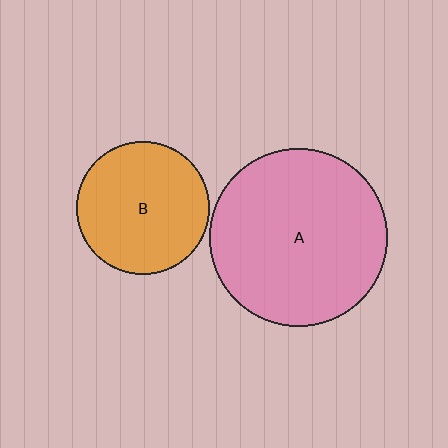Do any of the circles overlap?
No, none of the circles overlap.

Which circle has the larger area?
Circle A (pink).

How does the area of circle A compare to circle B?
Approximately 1.8 times.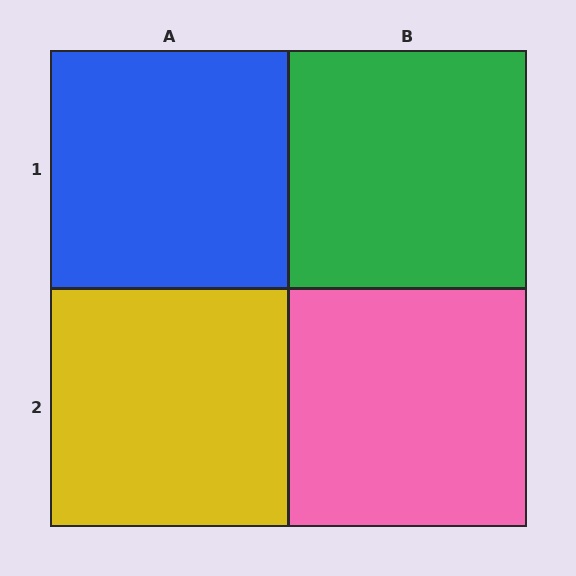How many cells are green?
1 cell is green.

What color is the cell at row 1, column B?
Green.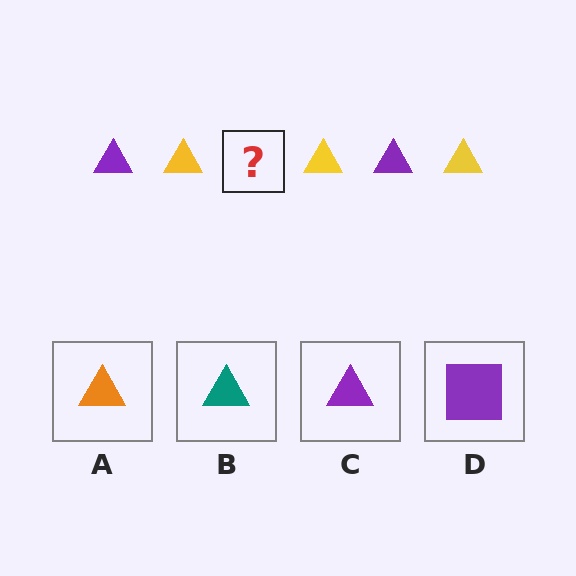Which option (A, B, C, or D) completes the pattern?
C.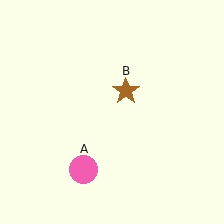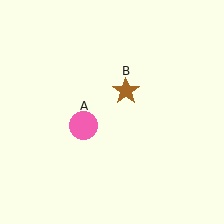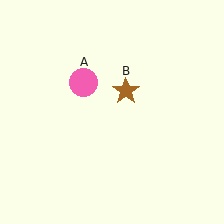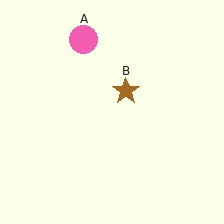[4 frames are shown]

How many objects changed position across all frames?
1 object changed position: pink circle (object A).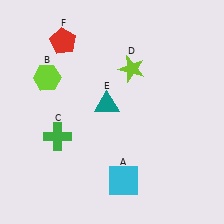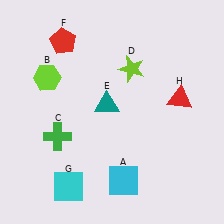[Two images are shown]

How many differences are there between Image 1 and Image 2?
There are 2 differences between the two images.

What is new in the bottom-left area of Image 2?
A cyan square (G) was added in the bottom-left area of Image 2.